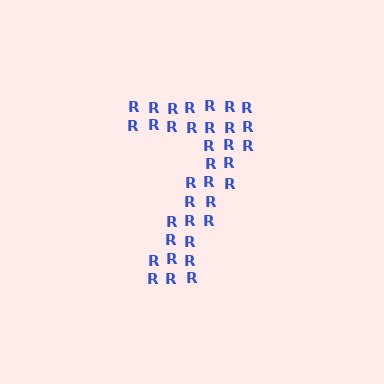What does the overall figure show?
The overall figure shows the digit 7.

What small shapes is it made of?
It is made of small letter R's.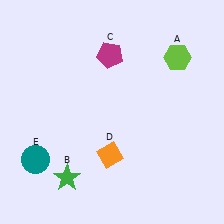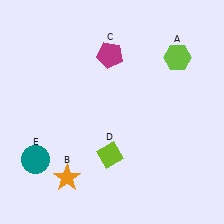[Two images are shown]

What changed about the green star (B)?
In Image 1, B is green. In Image 2, it changed to orange.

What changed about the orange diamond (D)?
In Image 1, D is orange. In Image 2, it changed to lime.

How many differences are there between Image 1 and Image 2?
There are 2 differences between the two images.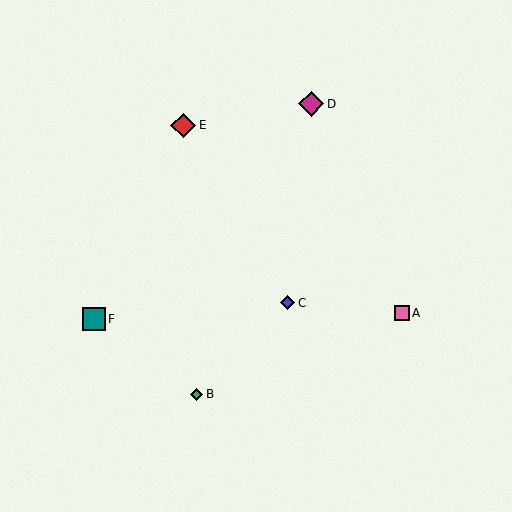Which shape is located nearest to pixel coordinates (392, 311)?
The pink square (labeled A) at (402, 313) is nearest to that location.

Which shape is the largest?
The magenta diamond (labeled D) is the largest.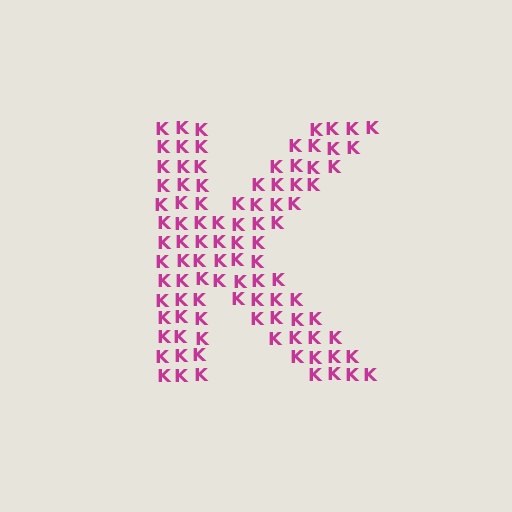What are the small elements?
The small elements are letter K's.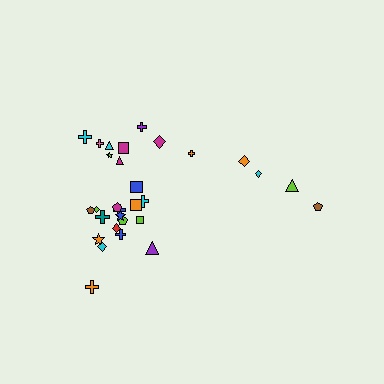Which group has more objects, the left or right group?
The left group.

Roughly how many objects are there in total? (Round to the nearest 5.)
Roughly 30 objects in total.